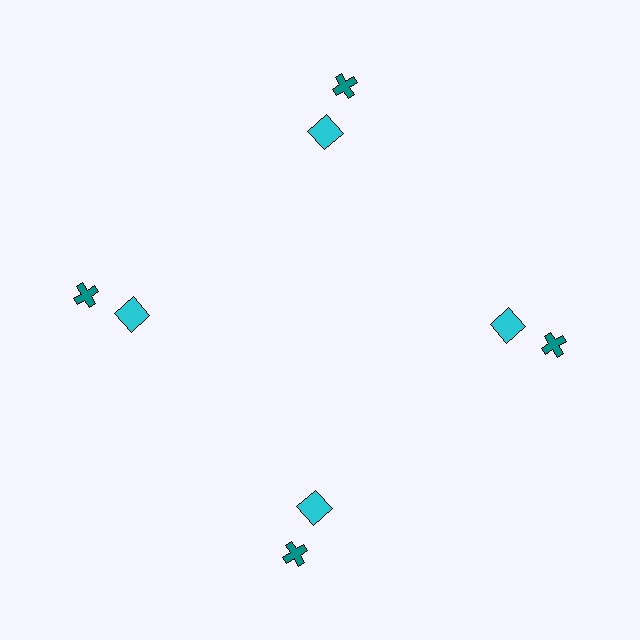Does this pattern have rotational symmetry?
Yes, this pattern has 4-fold rotational symmetry. It looks the same after rotating 90 degrees around the center.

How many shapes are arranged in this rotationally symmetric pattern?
There are 8 shapes, arranged in 4 groups of 2.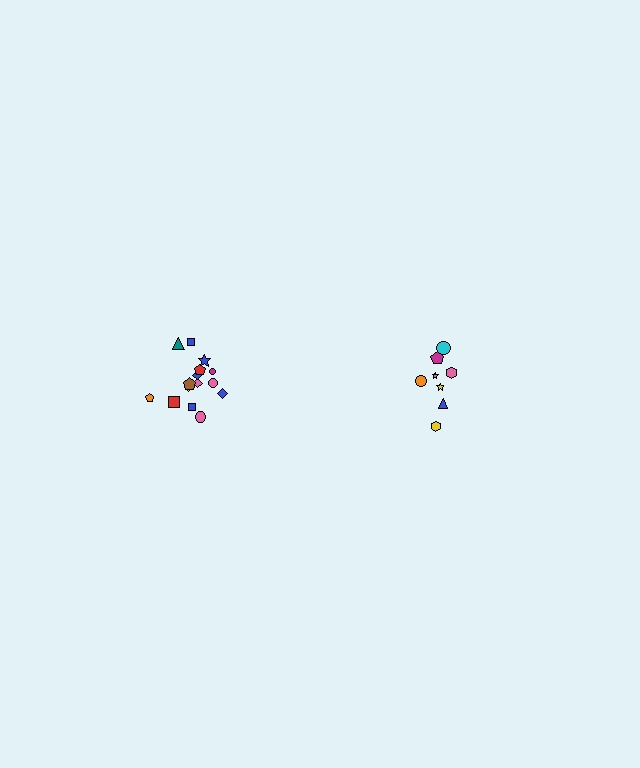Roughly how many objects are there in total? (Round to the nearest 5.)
Roughly 25 objects in total.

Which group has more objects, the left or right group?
The left group.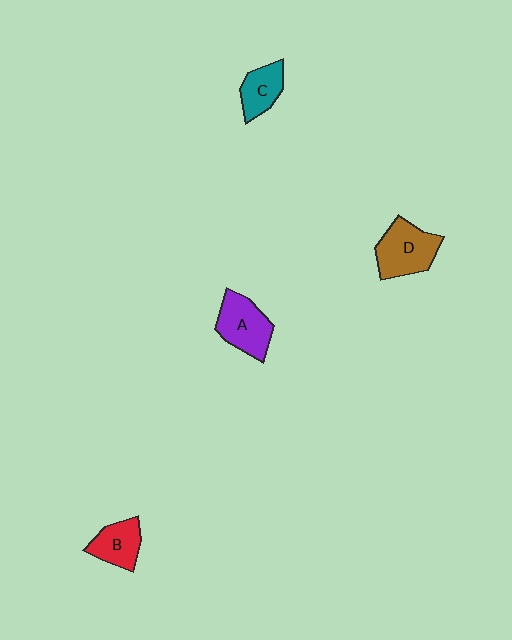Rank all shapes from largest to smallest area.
From largest to smallest: D (brown), A (purple), B (red), C (teal).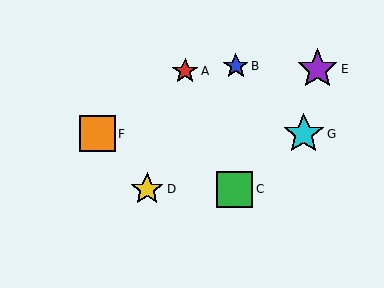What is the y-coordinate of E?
Object E is at y≈69.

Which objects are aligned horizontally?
Objects C, D are aligned horizontally.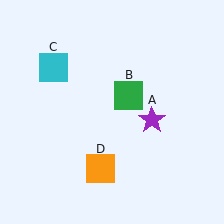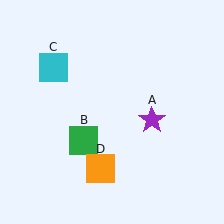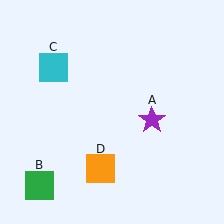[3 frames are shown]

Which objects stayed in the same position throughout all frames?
Purple star (object A) and cyan square (object C) and orange square (object D) remained stationary.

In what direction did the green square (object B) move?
The green square (object B) moved down and to the left.